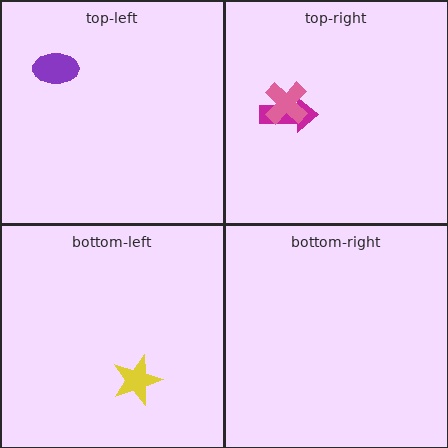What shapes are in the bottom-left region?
The yellow star.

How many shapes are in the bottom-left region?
1.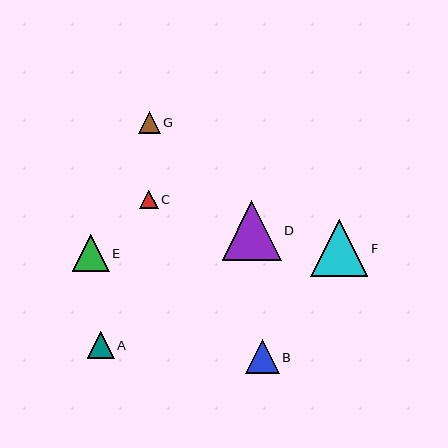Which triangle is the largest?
Triangle D is the largest with a size of approximately 59 pixels.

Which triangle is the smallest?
Triangle C is the smallest with a size of approximately 19 pixels.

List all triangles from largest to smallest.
From largest to smallest: D, F, E, B, A, G, C.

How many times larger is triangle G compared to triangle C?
Triangle G is approximately 1.2 times the size of triangle C.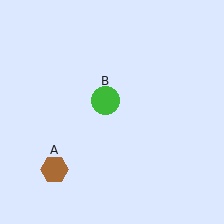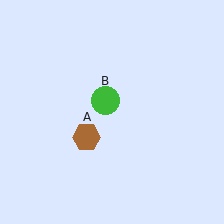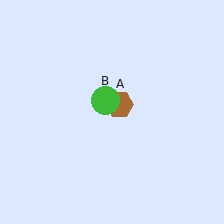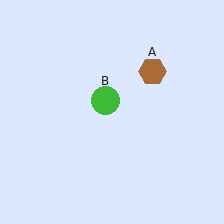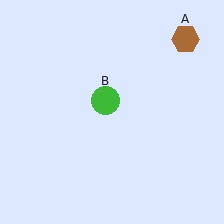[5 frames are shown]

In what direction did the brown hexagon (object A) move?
The brown hexagon (object A) moved up and to the right.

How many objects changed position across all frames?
1 object changed position: brown hexagon (object A).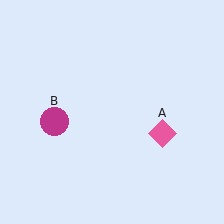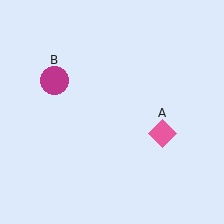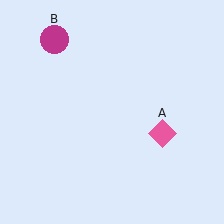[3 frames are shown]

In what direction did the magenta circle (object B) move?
The magenta circle (object B) moved up.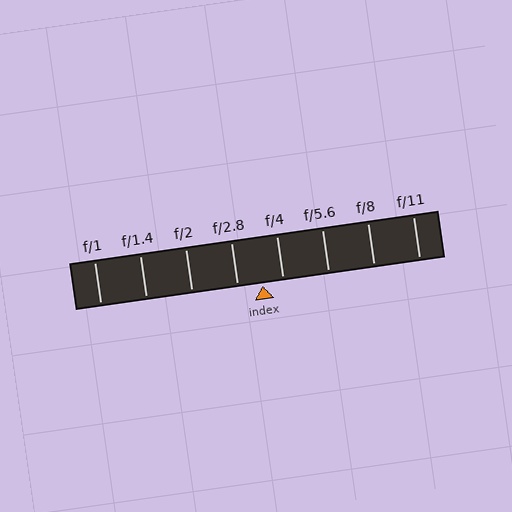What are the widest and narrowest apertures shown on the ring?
The widest aperture shown is f/1 and the narrowest is f/11.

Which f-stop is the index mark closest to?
The index mark is closest to f/4.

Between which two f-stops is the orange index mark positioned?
The index mark is between f/2.8 and f/4.